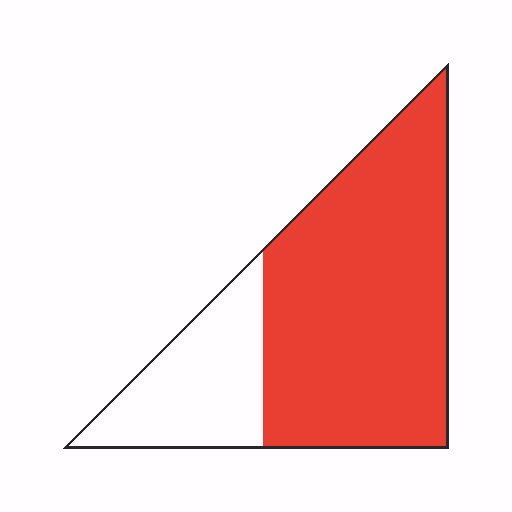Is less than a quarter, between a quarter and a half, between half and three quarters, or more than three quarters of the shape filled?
Between half and three quarters.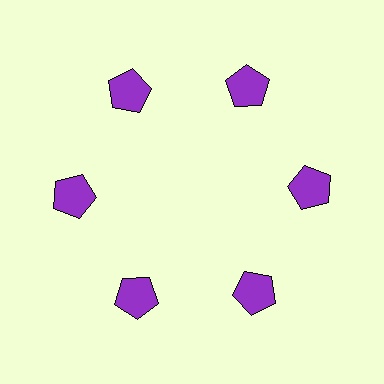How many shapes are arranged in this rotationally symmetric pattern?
There are 6 shapes, arranged in 6 groups of 1.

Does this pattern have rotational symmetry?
Yes, this pattern has 6-fold rotational symmetry. It looks the same after rotating 60 degrees around the center.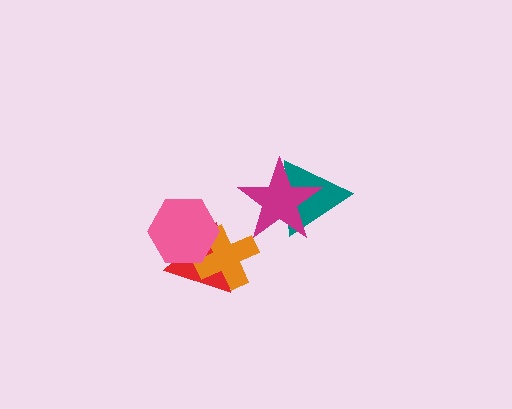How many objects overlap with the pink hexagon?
2 objects overlap with the pink hexagon.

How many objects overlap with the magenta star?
1 object overlaps with the magenta star.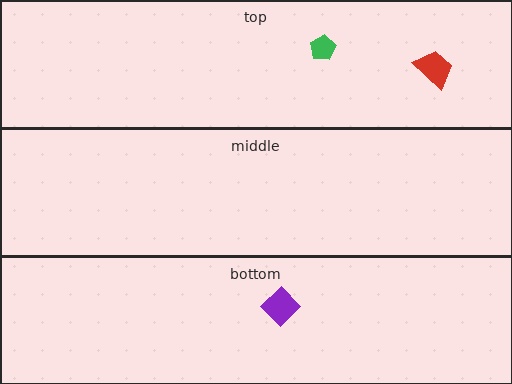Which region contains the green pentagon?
The top region.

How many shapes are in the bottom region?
1.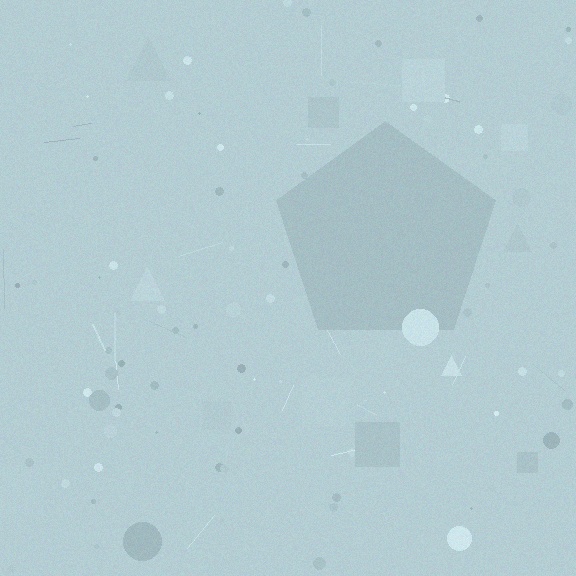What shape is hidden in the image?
A pentagon is hidden in the image.